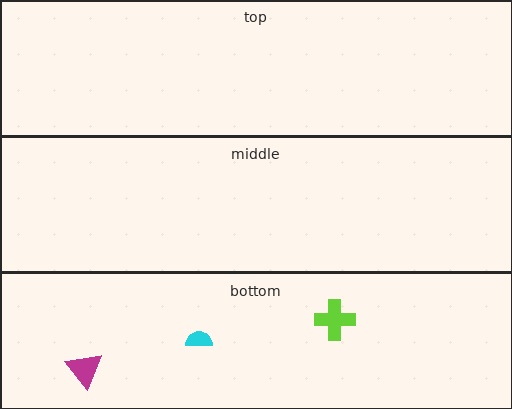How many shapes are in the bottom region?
3.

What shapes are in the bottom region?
The magenta triangle, the lime cross, the cyan semicircle.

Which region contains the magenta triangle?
The bottom region.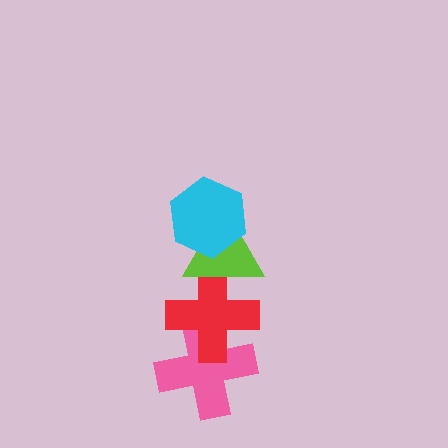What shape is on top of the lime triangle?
The cyan hexagon is on top of the lime triangle.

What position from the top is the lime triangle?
The lime triangle is 2nd from the top.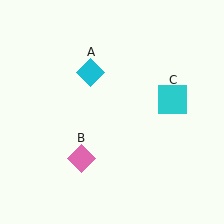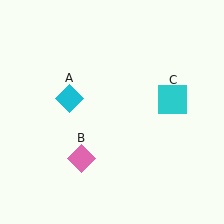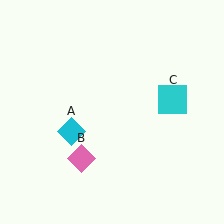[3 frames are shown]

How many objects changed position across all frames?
1 object changed position: cyan diamond (object A).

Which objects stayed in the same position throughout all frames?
Pink diamond (object B) and cyan square (object C) remained stationary.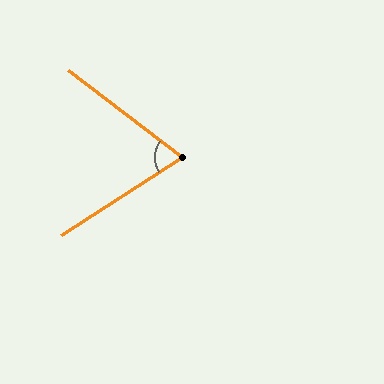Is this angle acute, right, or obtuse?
It is acute.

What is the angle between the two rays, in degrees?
Approximately 70 degrees.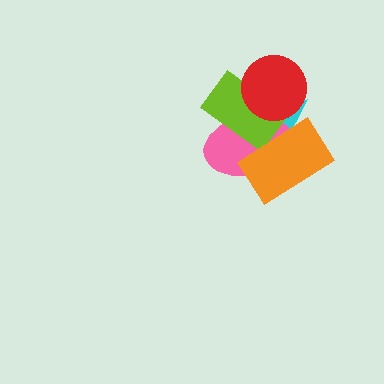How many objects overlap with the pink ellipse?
4 objects overlap with the pink ellipse.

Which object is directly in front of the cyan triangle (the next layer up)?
The pink ellipse is directly in front of the cyan triangle.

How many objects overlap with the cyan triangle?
4 objects overlap with the cyan triangle.